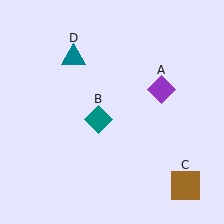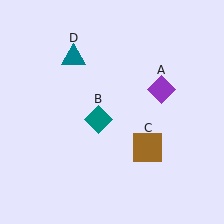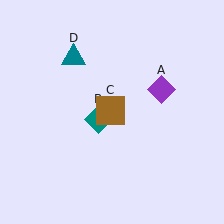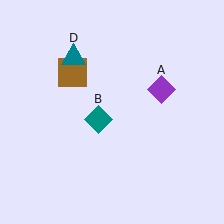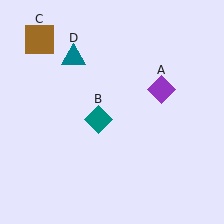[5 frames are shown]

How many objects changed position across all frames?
1 object changed position: brown square (object C).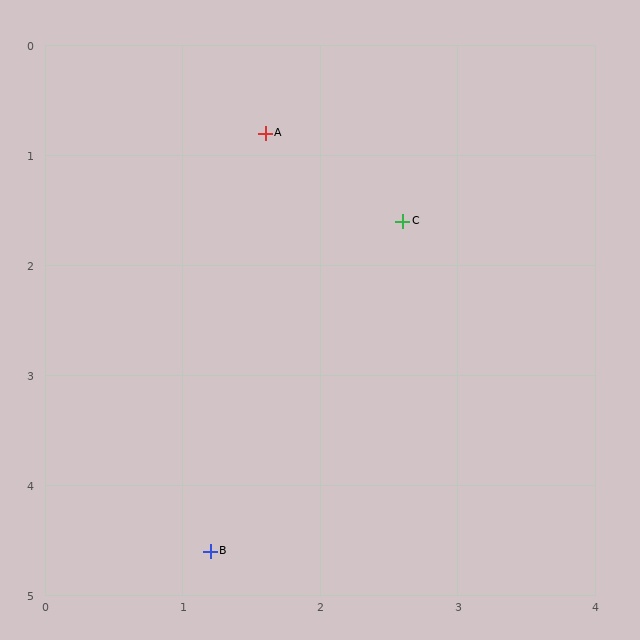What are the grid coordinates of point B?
Point B is at approximately (1.2, 4.6).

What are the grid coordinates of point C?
Point C is at approximately (2.6, 1.6).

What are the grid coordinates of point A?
Point A is at approximately (1.6, 0.8).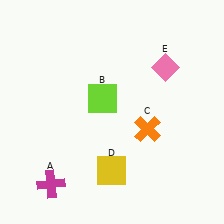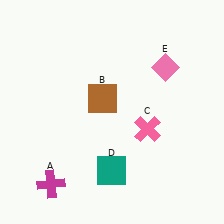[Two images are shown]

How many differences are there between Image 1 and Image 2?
There are 3 differences between the two images.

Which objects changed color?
B changed from lime to brown. C changed from orange to pink. D changed from yellow to teal.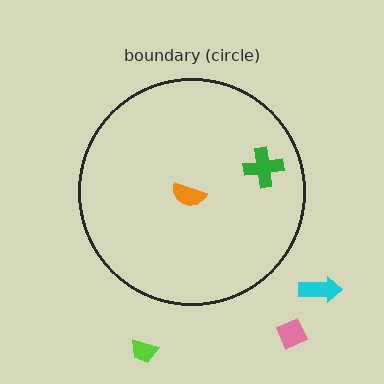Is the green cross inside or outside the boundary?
Inside.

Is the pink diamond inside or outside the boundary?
Outside.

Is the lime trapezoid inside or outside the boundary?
Outside.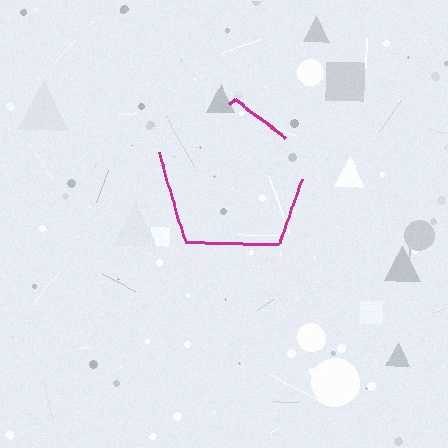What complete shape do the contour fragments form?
The contour fragments form a pentagon.